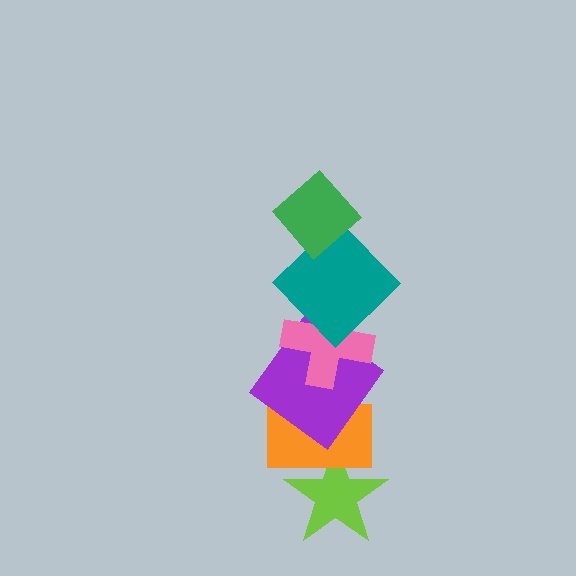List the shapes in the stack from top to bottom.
From top to bottom: the green diamond, the teal diamond, the pink cross, the purple diamond, the orange rectangle, the lime star.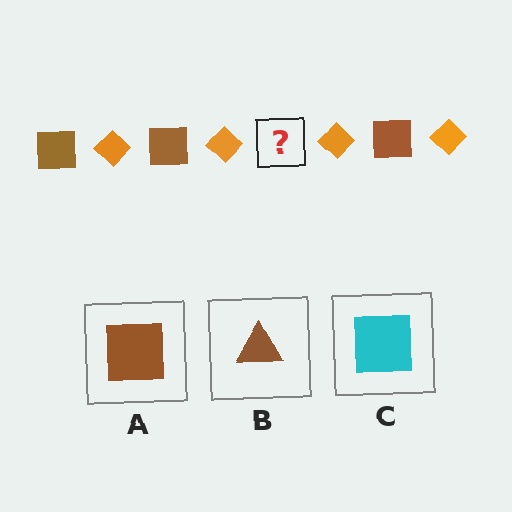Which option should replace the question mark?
Option A.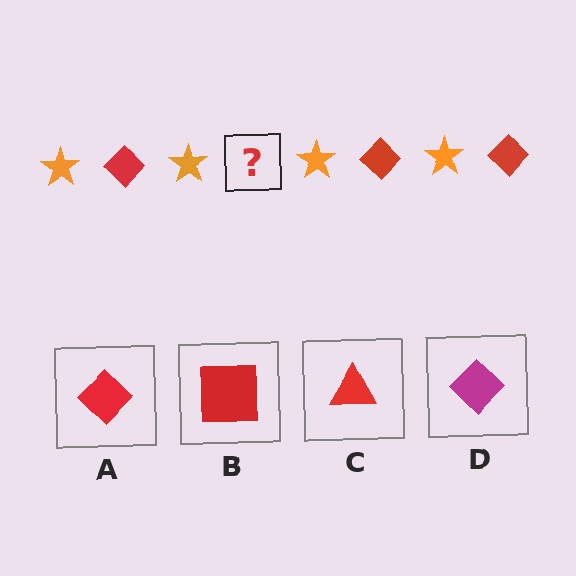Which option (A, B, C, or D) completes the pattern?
A.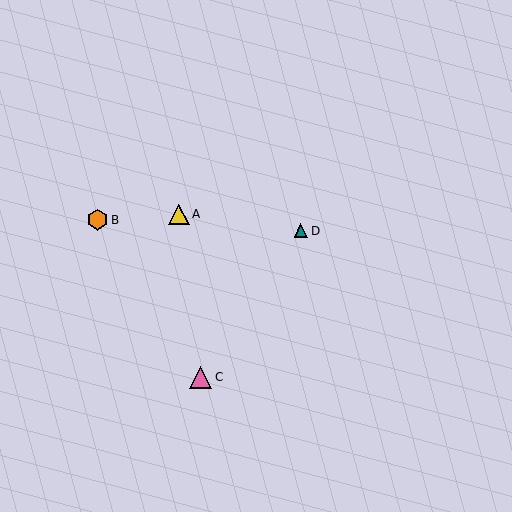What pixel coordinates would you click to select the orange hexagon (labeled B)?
Click at (98, 220) to select the orange hexagon B.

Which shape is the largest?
The pink triangle (labeled C) is the largest.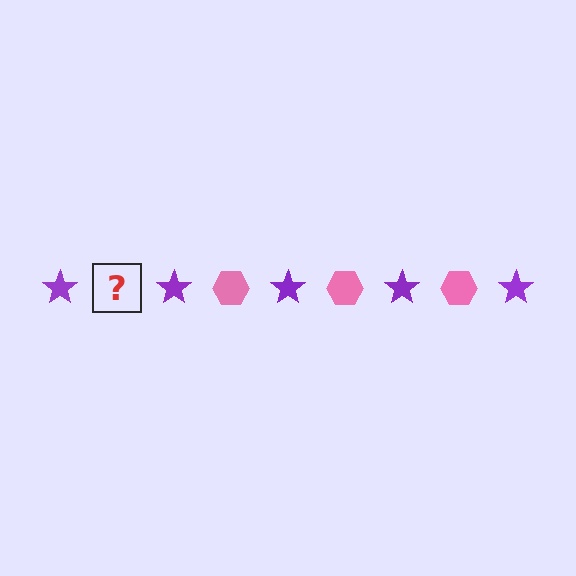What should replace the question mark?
The question mark should be replaced with a pink hexagon.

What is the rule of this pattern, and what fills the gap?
The rule is that the pattern alternates between purple star and pink hexagon. The gap should be filled with a pink hexagon.